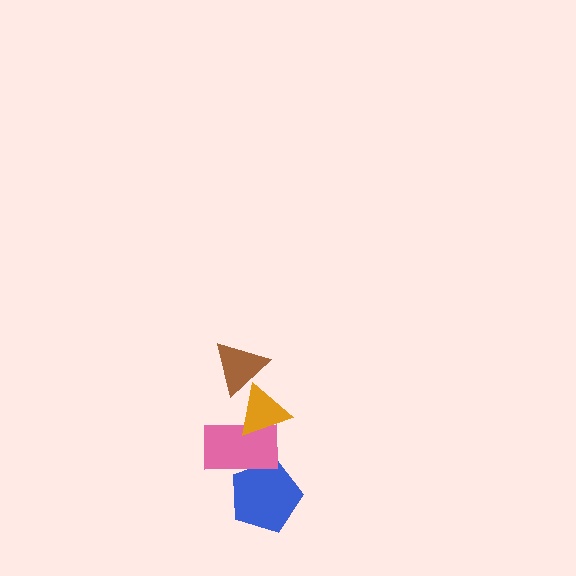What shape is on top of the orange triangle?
The brown triangle is on top of the orange triangle.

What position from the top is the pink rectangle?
The pink rectangle is 3rd from the top.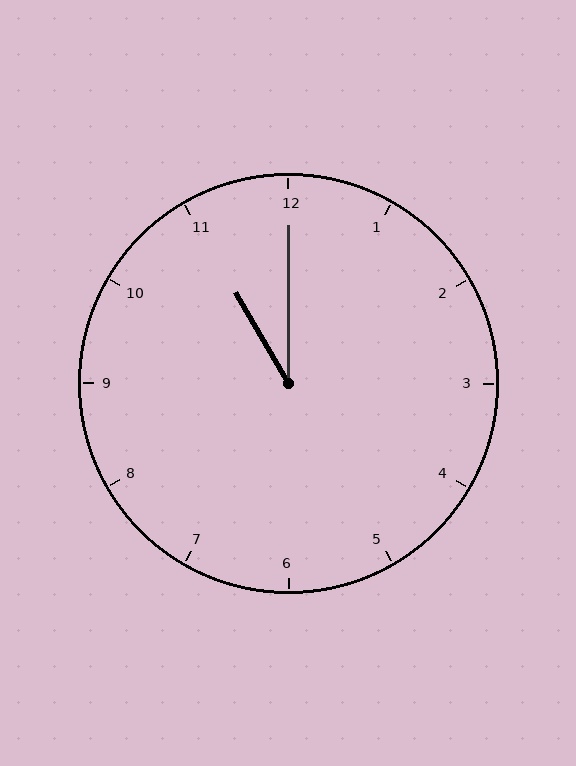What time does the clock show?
11:00.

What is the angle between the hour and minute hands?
Approximately 30 degrees.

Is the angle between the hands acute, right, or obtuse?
It is acute.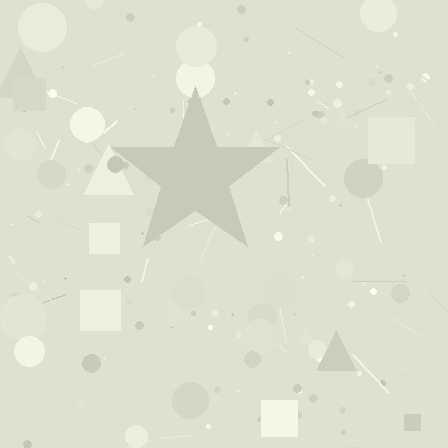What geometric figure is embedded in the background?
A star is embedded in the background.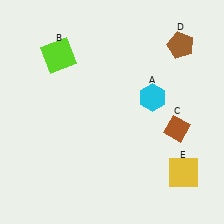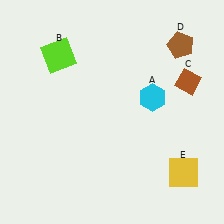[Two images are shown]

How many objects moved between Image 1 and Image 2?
1 object moved between the two images.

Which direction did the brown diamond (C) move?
The brown diamond (C) moved up.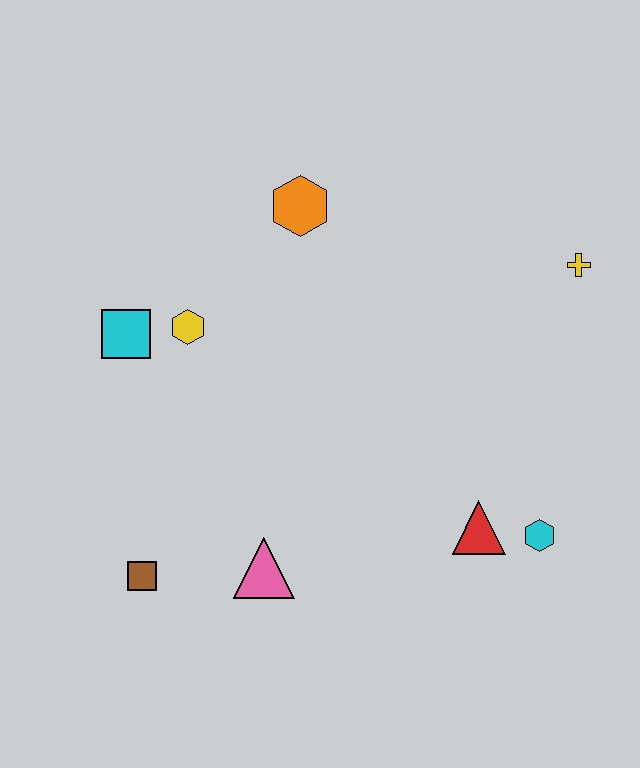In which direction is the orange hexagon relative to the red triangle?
The orange hexagon is above the red triangle.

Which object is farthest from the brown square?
The yellow cross is farthest from the brown square.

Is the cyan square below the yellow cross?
Yes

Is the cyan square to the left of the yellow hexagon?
Yes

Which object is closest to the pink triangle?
The brown square is closest to the pink triangle.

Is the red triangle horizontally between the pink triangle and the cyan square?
No